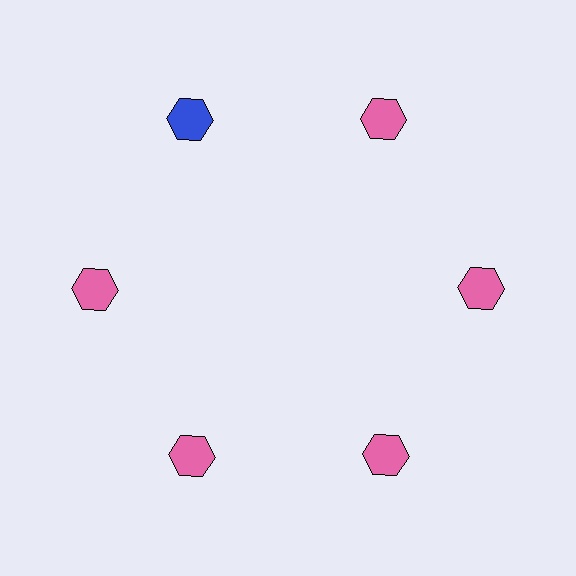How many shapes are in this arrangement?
There are 6 shapes arranged in a ring pattern.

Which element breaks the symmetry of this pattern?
The blue hexagon at roughly the 11 o'clock position breaks the symmetry. All other shapes are pink hexagons.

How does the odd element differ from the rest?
It has a different color: blue instead of pink.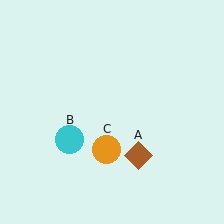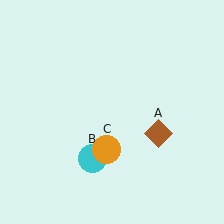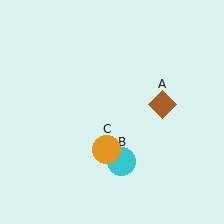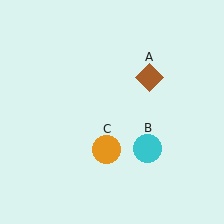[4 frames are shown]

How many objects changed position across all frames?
2 objects changed position: brown diamond (object A), cyan circle (object B).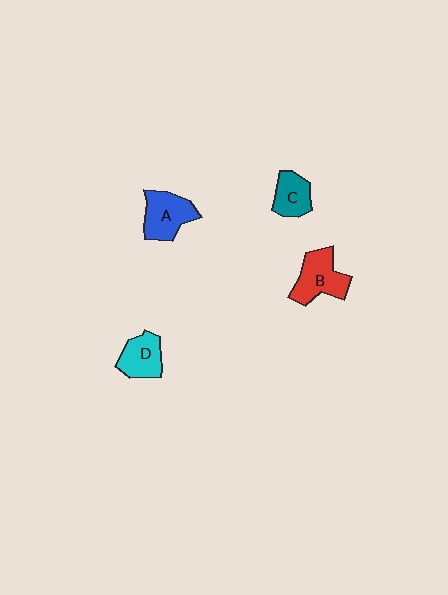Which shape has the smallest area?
Shape C (teal).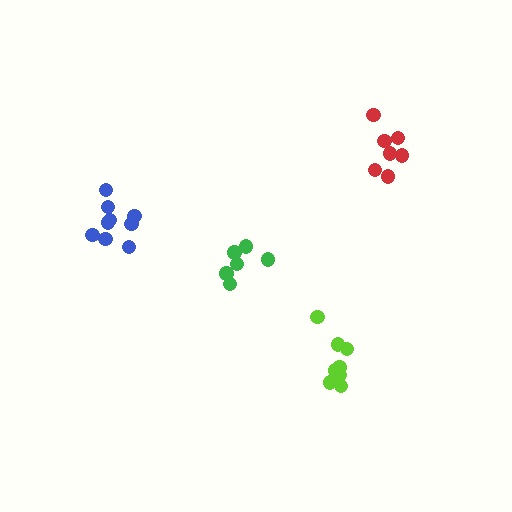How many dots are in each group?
Group 1: 8 dots, Group 2: 9 dots, Group 3: 6 dots, Group 4: 7 dots (30 total).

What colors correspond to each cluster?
The clusters are colored: lime, blue, green, red.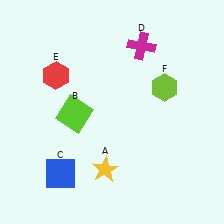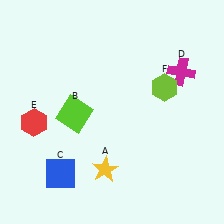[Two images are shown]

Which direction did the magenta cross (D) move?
The magenta cross (D) moved right.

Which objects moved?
The objects that moved are: the magenta cross (D), the red hexagon (E).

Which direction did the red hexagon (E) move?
The red hexagon (E) moved down.